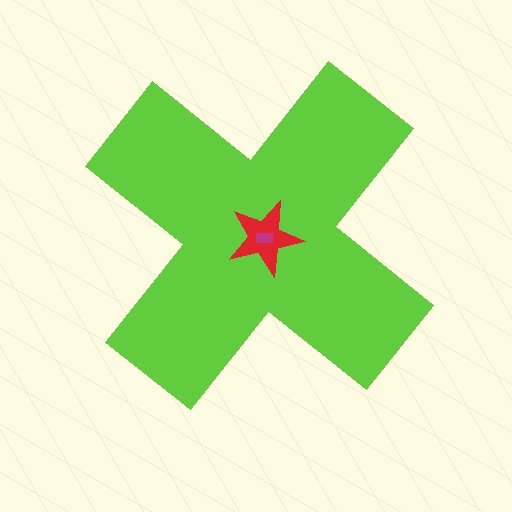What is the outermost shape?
The lime cross.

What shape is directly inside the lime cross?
The red star.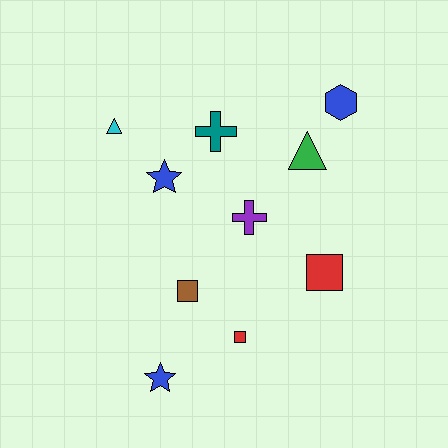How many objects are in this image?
There are 10 objects.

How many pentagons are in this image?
There are no pentagons.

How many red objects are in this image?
There are 2 red objects.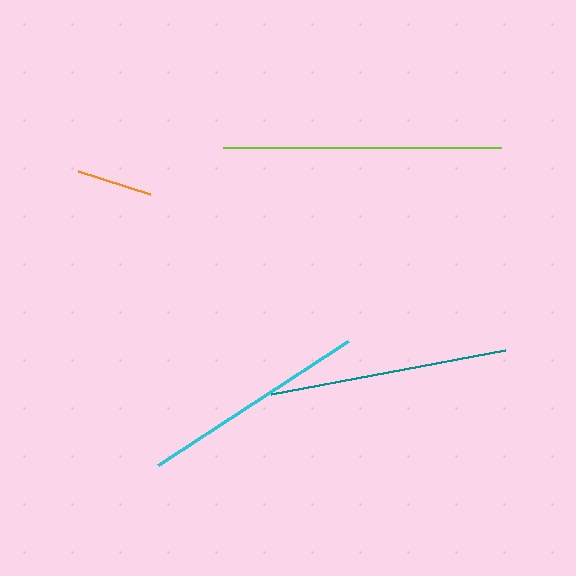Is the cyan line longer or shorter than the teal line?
The teal line is longer than the cyan line.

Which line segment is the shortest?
The orange line is the shortest at approximately 75 pixels.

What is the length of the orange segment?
The orange segment is approximately 75 pixels long.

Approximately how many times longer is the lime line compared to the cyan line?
The lime line is approximately 1.2 times the length of the cyan line.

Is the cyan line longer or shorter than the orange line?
The cyan line is longer than the orange line.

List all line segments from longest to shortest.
From longest to shortest: lime, teal, cyan, orange.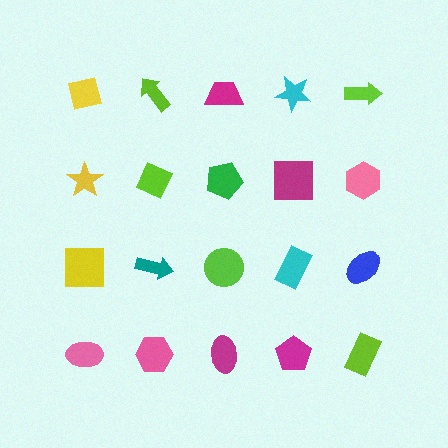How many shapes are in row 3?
5 shapes.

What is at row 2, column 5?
A pink hexagon.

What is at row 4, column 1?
A pink ellipse.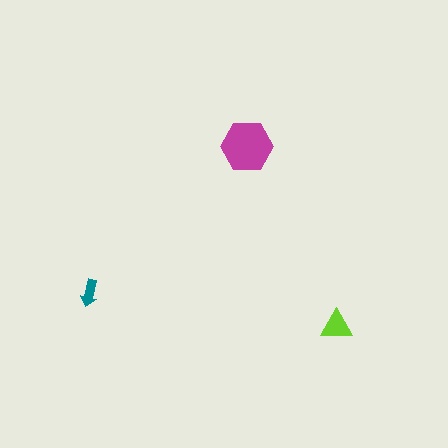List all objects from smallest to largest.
The teal arrow, the lime triangle, the magenta hexagon.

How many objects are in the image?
There are 3 objects in the image.